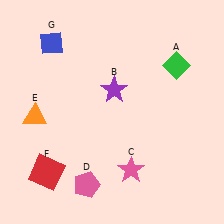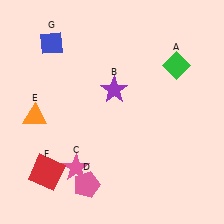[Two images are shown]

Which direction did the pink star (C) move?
The pink star (C) moved left.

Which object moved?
The pink star (C) moved left.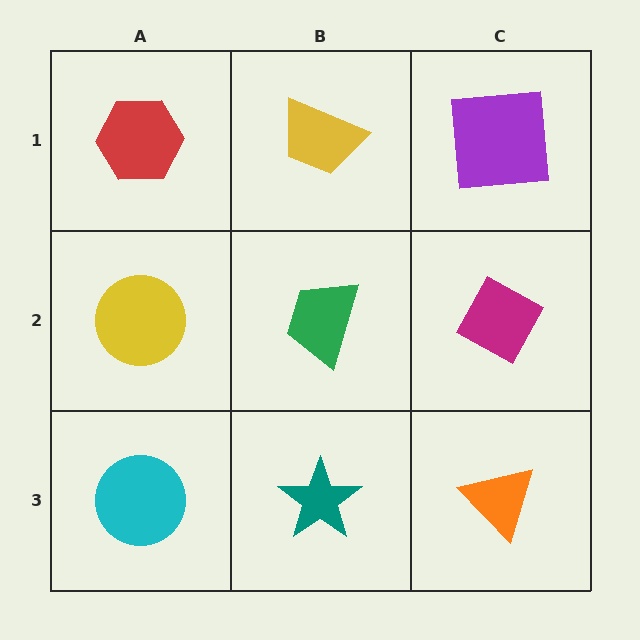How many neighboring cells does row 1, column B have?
3.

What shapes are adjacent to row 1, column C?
A magenta diamond (row 2, column C), a yellow trapezoid (row 1, column B).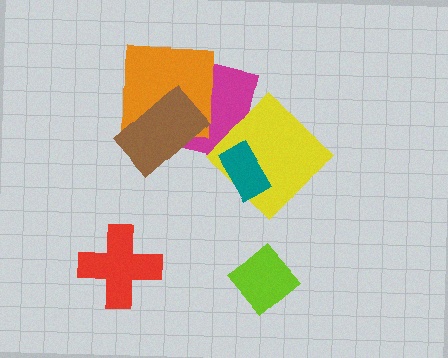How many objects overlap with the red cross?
0 objects overlap with the red cross.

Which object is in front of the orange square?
The brown rectangle is in front of the orange square.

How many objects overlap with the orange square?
2 objects overlap with the orange square.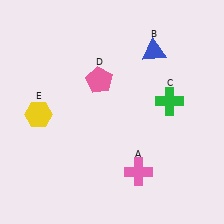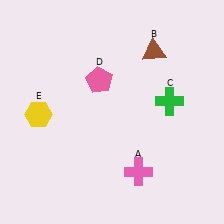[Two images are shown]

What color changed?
The triangle (B) changed from blue in Image 1 to brown in Image 2.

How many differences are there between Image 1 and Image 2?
There is 1 difference between the two images.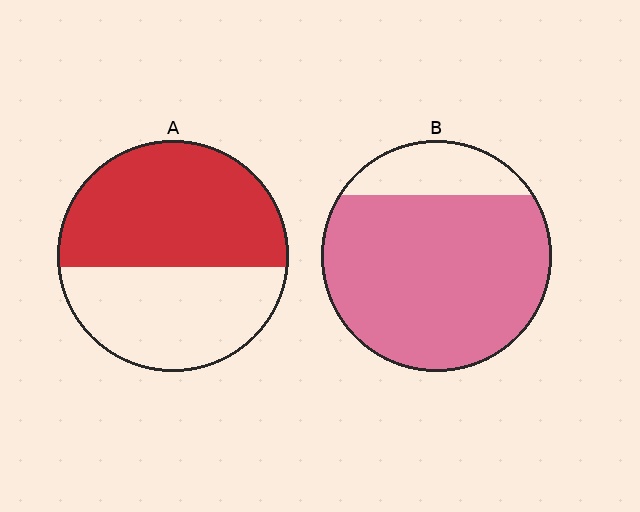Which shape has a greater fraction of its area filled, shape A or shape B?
Shape B.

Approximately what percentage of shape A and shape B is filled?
A is approximately 55% and B is approximately 80%.